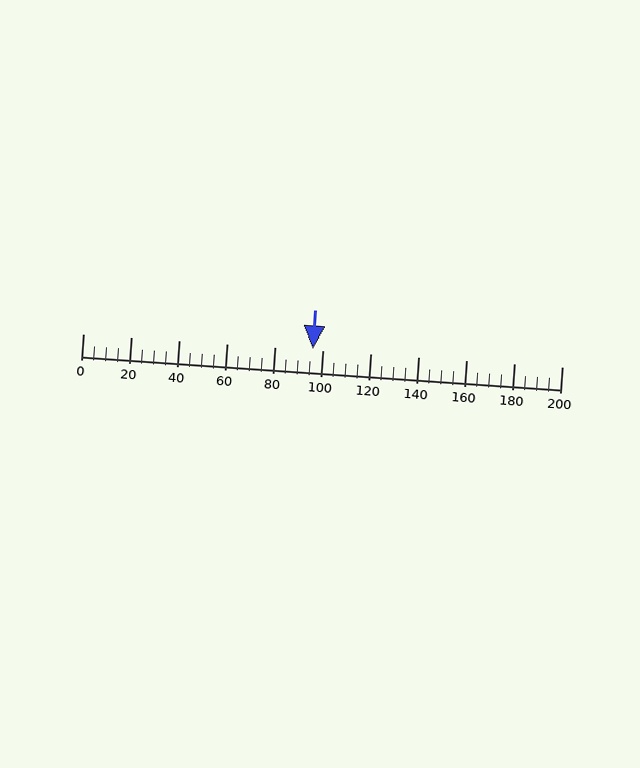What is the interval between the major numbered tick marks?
The major tick marks are spaced 20 units apart.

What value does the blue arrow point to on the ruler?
The blue arrow points to approximately 96.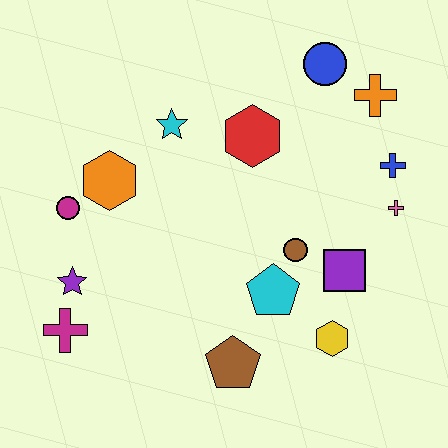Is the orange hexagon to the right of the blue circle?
No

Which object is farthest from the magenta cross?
The orange cross is farthest from the magenta cross.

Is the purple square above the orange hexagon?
No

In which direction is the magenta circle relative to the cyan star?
The magenta circle is to the left of the cyan star.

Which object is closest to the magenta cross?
The purple star is closest to the magenta cross.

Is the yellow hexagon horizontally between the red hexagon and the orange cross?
Yes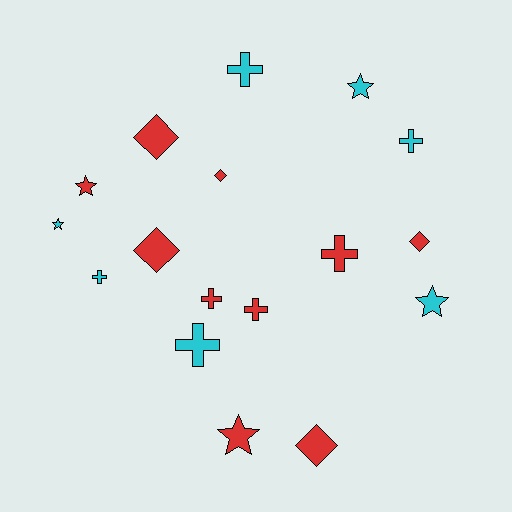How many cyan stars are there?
There are 3 cyan stars.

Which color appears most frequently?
Red, with 10 objects.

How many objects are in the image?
There are 17 objects.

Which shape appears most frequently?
Cross, with 7 objects.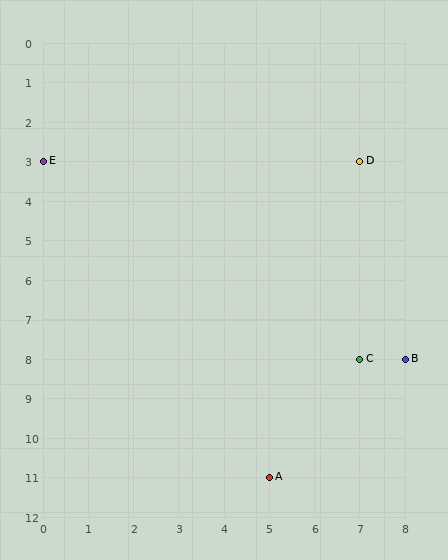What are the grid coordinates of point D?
Point D is at grid coordinates (7, 3).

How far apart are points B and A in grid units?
Points B and A are 3 columns and 3 rows apart (about 4.2 grid units diagonally).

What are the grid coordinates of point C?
Point C is at grid coordinates (7, 8).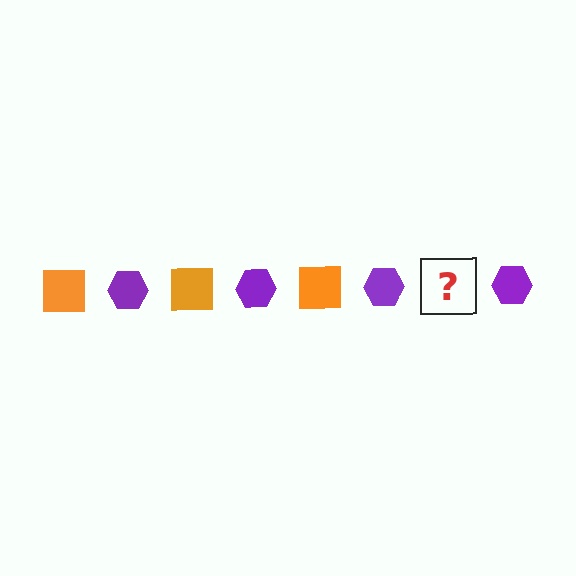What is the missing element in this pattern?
The missing element is an orange square.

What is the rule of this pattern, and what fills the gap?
The rule is that the pattern alternates between orange square and purple hexagon. The gap should be filled with an orange square.